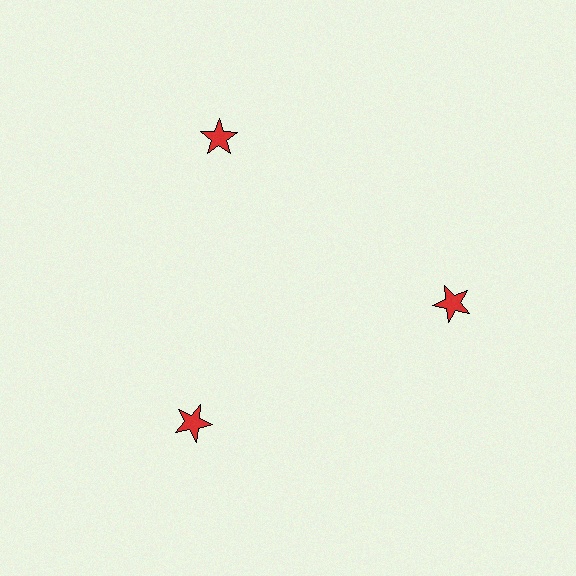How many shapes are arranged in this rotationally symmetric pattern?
There are 3 shapes, arranged in 3 groups of 1.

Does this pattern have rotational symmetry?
Yes, this pattern has 3-fold rotational symmetry. It looks the same after rotating 120 degrees around the center.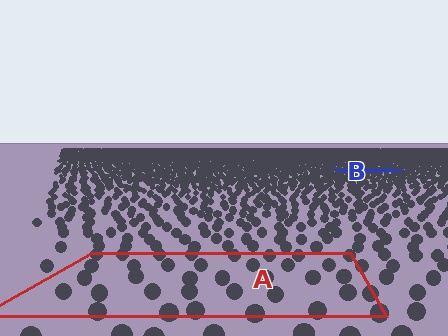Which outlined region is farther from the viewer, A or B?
Region B is farther from the viewer — the texture elements inside it appear smaller and more densely packed.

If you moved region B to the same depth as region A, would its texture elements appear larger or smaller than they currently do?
They would appear larger. At a closer depth, the same texture elements are projected at a bigger on-screen size.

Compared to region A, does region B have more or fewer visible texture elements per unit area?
Region B has more texture elements per unit area — they are packed more densely because it is farther away.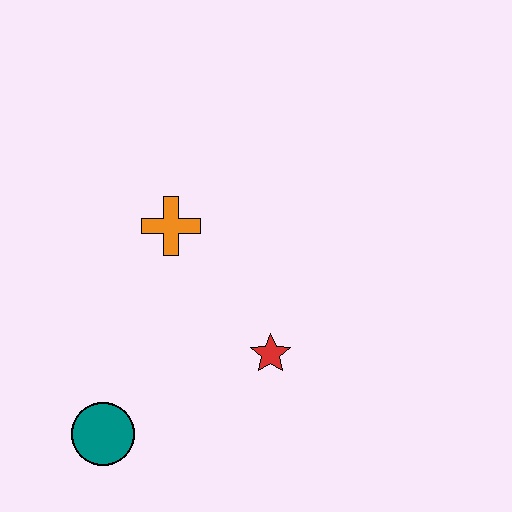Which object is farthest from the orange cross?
The teal circle is farthest from the orange cross.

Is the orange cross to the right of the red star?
No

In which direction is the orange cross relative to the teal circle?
The orange cross is above the teal circle.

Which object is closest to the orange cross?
The red star is closest to the orange cross.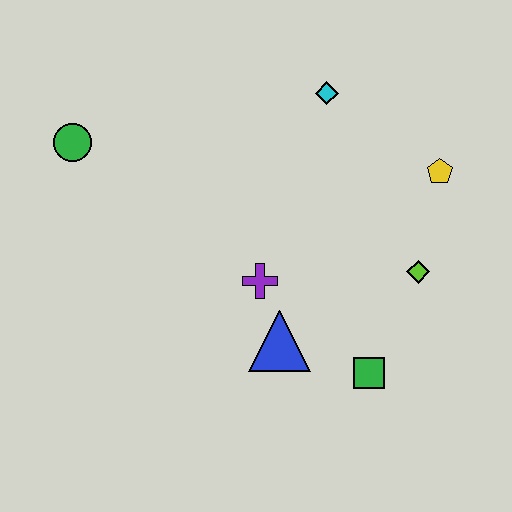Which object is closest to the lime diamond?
The yellow pentagon is closest to the lime diamond.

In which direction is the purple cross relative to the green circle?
The purple cross is to the right of the green circle.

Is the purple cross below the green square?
No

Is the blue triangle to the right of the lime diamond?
No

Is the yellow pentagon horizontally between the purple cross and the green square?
No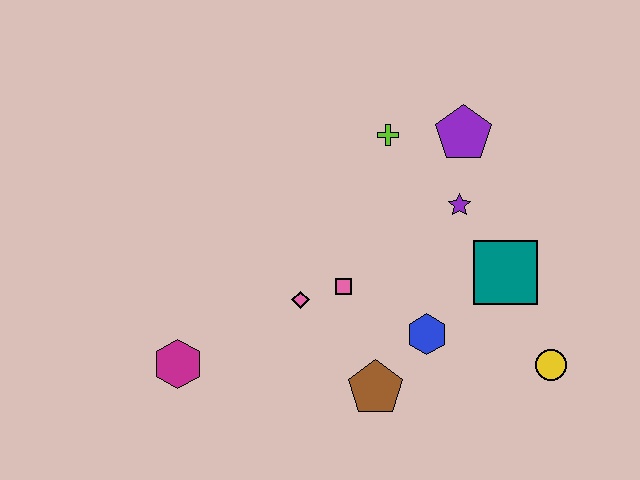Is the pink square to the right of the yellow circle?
No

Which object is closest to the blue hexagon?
The brown pentagon is closest to the blue hexagon.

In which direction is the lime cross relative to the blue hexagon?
The lime cross is above the blue hexagon.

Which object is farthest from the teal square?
The magenta hexagon is farthest from the teal square.